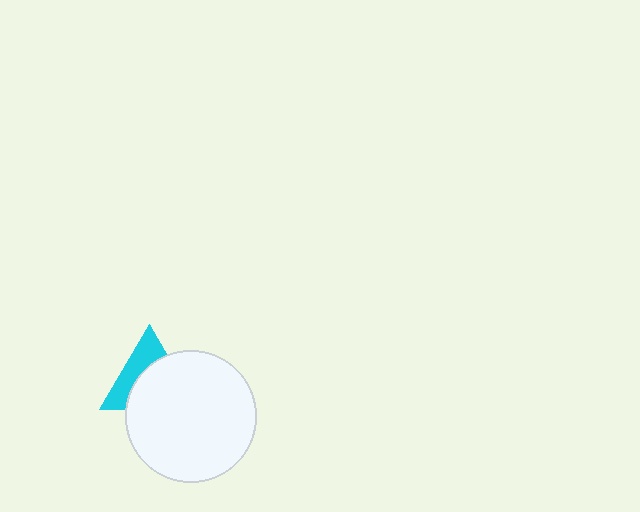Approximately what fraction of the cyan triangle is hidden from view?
Roughly 58% of the cyan triangle is hidden behind the white circle.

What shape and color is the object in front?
The object in front is a white circle.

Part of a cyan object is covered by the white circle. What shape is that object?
It is a triangle.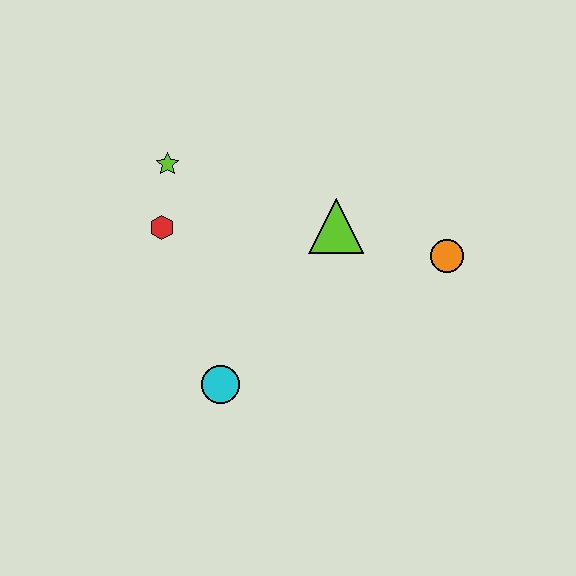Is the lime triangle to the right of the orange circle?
No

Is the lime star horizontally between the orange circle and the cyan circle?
No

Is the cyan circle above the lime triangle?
No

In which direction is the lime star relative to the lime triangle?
The lime star is to the left of the lime triangle.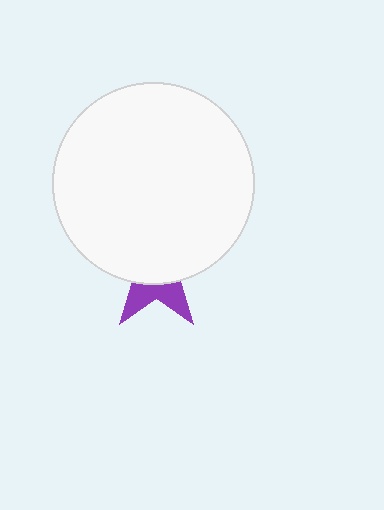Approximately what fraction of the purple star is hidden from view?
Roughly 67% of the purple star is hidden behind the white circle.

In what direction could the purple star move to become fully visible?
The purple star could move down. That would shift it out from behind the white circle entirely.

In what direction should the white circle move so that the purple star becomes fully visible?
The white circle should move up. That is the shortest direction to clear the overlap and leave the purple star fully visible.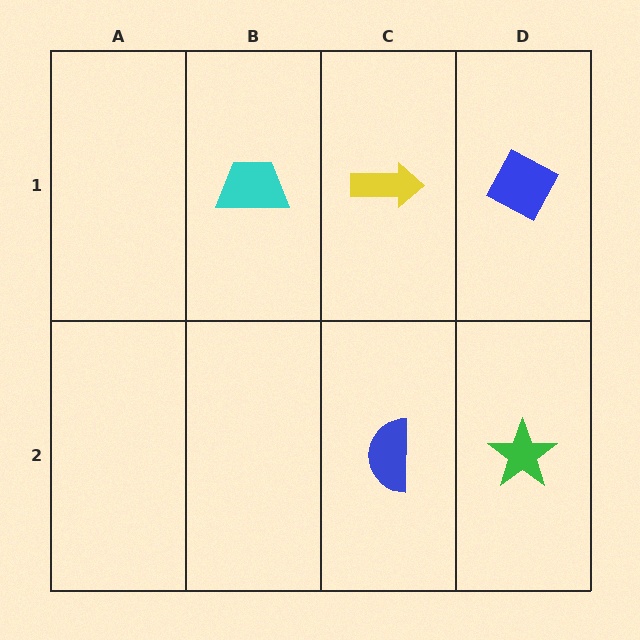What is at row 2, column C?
A blue semicircle.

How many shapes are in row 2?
2 shapes.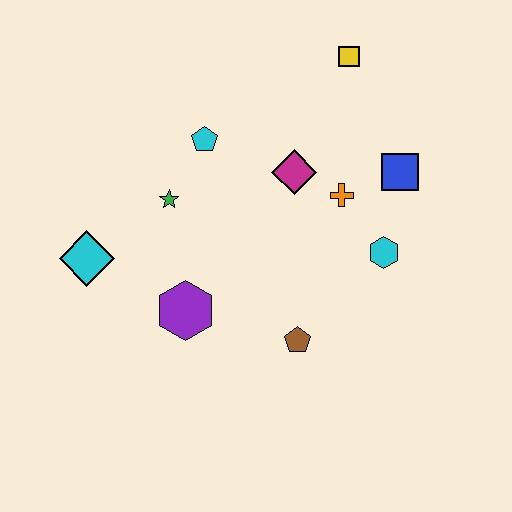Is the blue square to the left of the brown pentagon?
No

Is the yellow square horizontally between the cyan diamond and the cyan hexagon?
Yes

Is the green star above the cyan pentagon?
No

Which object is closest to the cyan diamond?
The green star is closest to the cyan diamond.